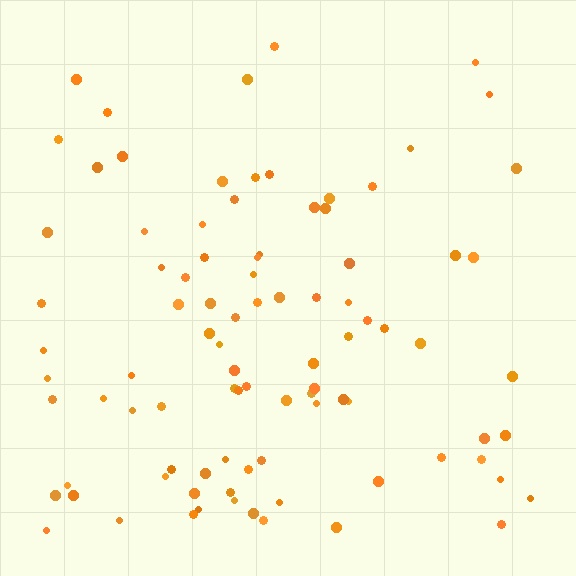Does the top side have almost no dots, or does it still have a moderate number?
Still a moderate number, just noticeably fewer than the bottom.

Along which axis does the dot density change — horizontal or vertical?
Vertical.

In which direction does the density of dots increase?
From top to bottom, with the bottom side densest.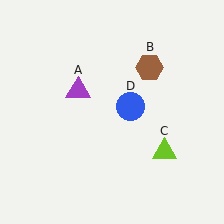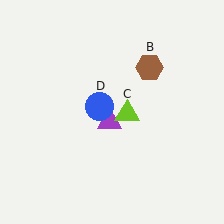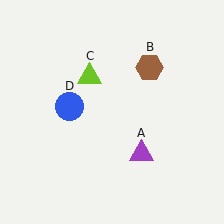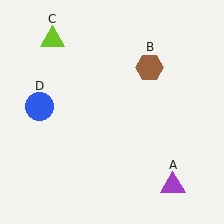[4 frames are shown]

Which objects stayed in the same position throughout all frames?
Brown hexagon (object B) remained stationary.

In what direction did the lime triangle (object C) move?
The lime triangle (object C) moved up and to the left.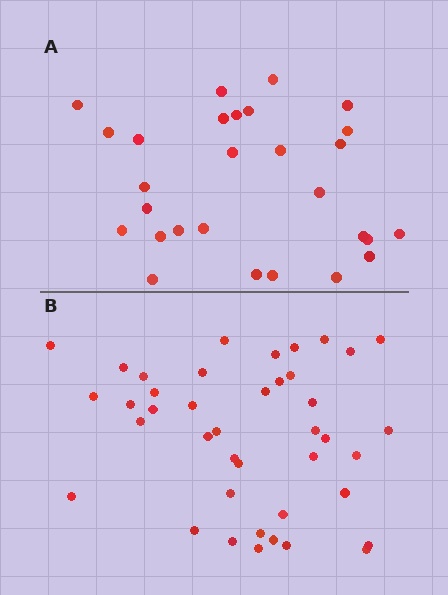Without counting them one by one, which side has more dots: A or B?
Region B (the bottom region) has more dots.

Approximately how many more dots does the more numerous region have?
Region B has approximately 15 more dots than region A.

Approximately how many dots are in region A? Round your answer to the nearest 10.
About 30 dots. (The exact count is 28, which rounds to 30.)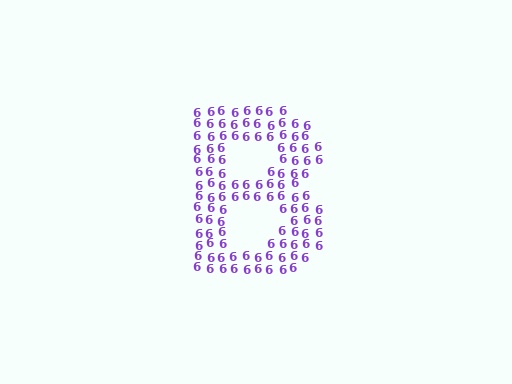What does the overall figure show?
The overall figure shows the letter B.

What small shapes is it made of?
It is made of small digit 6's.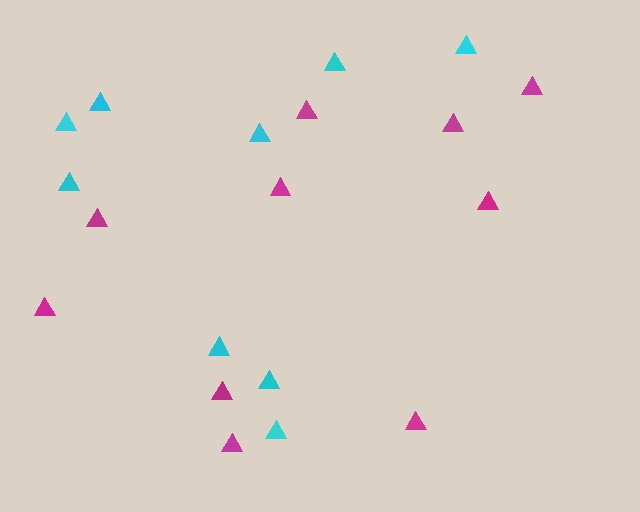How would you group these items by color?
There are 2 groups: one group of magenta triangles (10) and one group of cyan triangles (9).